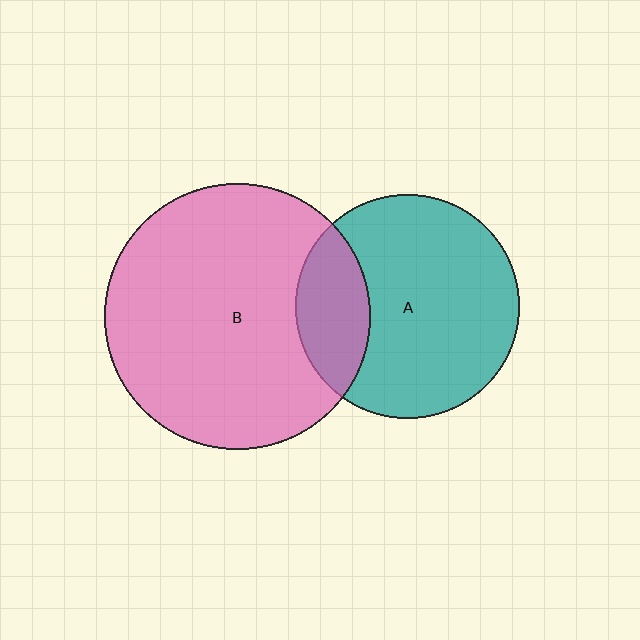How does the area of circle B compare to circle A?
Approximately 1.4 times.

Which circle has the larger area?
Circle B (pink).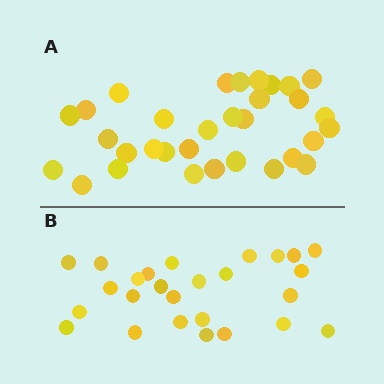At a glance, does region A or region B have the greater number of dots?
Region A (the top region) has more dots.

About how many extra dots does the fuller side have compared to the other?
Region A has about 6 more dots than region B.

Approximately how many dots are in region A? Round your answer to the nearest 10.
About 30 dots. (The exact count is 32, which rounds to 30.)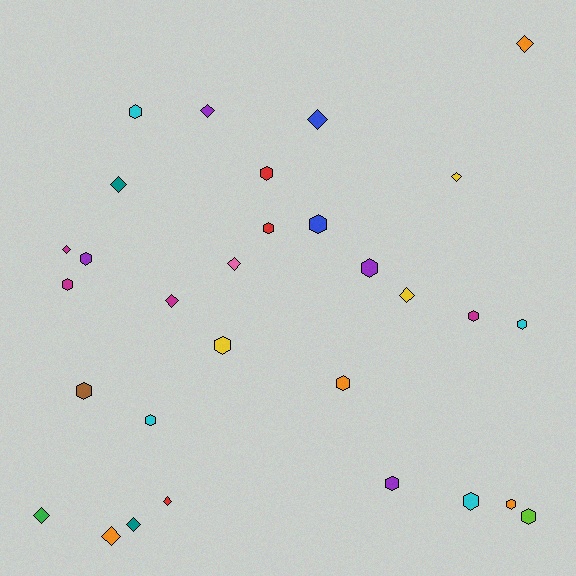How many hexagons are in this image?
There are 17 hexagons.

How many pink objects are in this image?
There is 1 pink object.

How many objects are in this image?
There are 30 objects.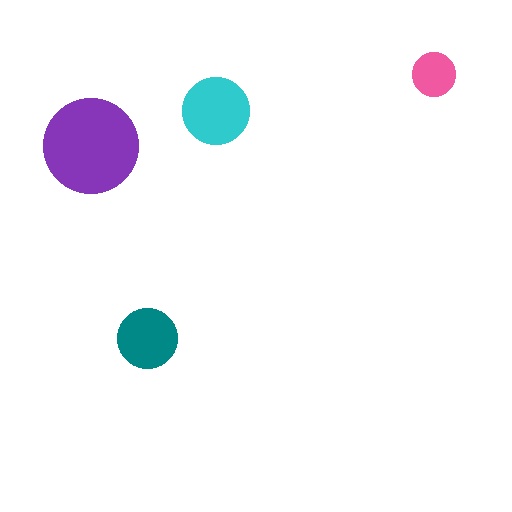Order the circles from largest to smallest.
the purple one, the cyan one, the teal one, the pink one.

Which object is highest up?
The pink circle is topmost.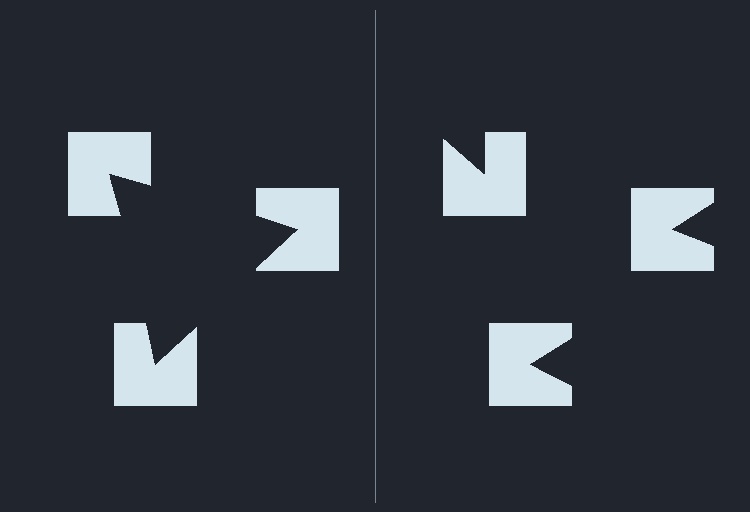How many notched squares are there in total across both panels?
6 — 3 on each side.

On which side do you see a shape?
An illusory triangle appears on the left side. On the right side the wedge cuts are rotated, so no coherent shape forms.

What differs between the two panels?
The notched squares are positioned identically on both sides; only the wedge orientations differ. On the left they align to a triangle; on the right they are misaligned.